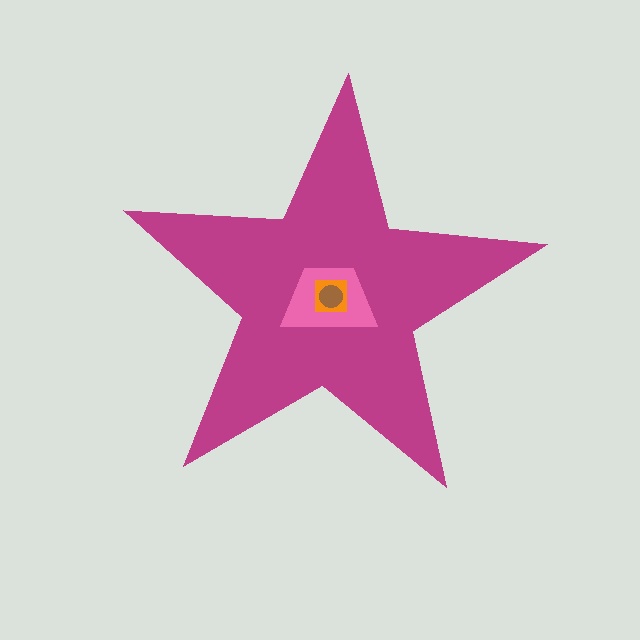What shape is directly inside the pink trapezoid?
The orange square.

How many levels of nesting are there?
4.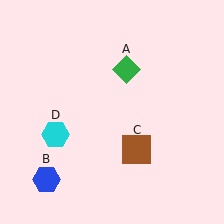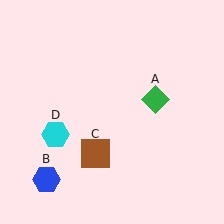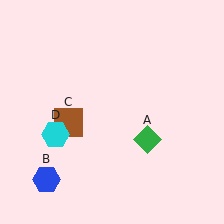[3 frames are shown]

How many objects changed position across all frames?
2 objects changed position: green diamond (object A), brown square (object C).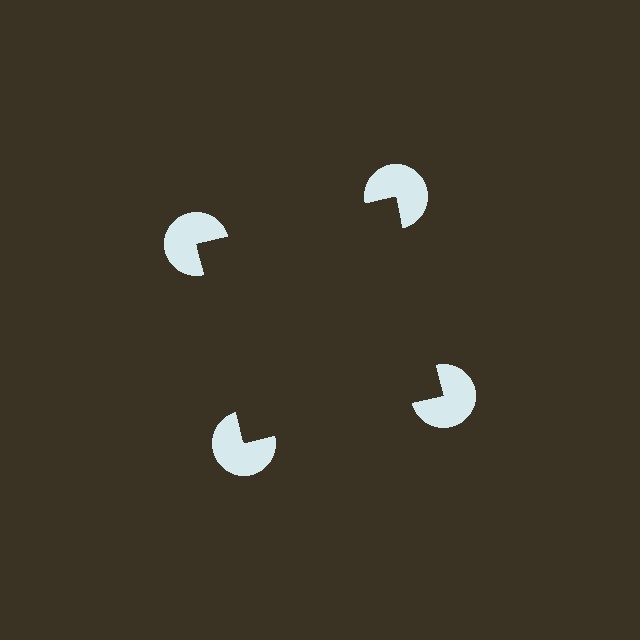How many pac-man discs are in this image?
There are 4 — one at each vertex of the illusory square.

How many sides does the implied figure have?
4 sides.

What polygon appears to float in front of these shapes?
An illusory square — its edges are inferred from the aligned wedge cuts in the pac-man discs, not physically drawn.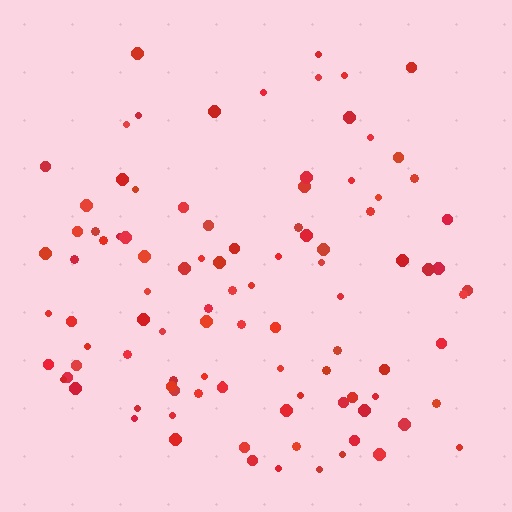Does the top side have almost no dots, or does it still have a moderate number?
Still a moderate number, just noticeably fewer than the bottom.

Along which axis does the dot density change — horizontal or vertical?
Vertical.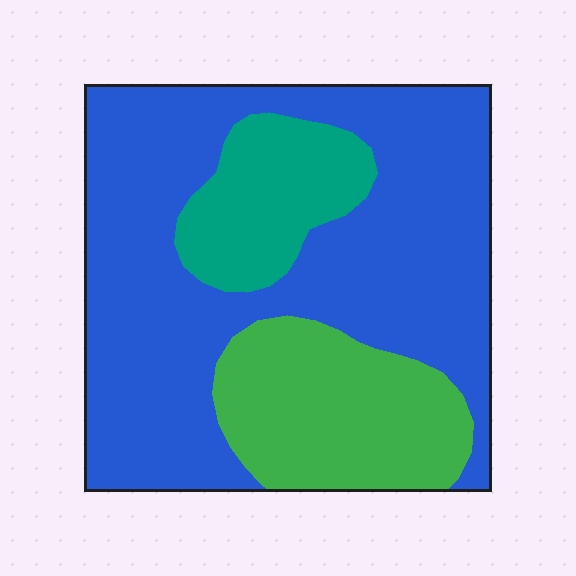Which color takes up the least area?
Teal, at roughly 15%.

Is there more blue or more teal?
Blue.